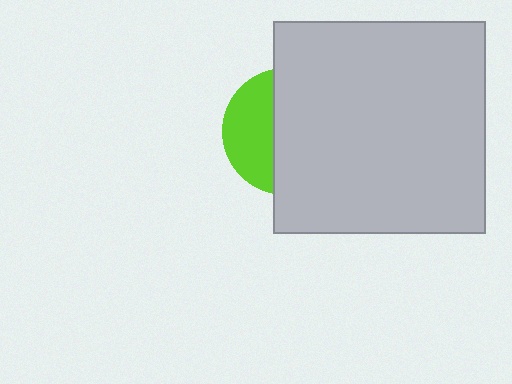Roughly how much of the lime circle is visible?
A small part of it is visible (roughly 38%).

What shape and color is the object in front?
The object in front is a light gray square.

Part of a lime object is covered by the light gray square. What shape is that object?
It is a circle.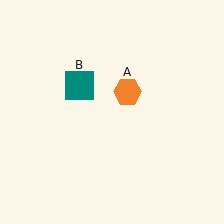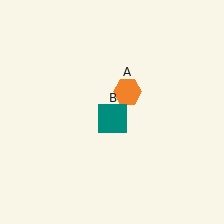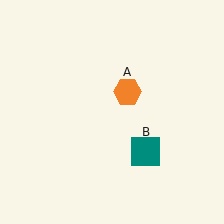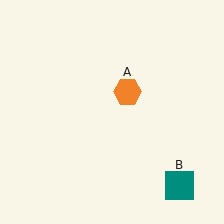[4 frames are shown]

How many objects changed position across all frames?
1 object changed position: teal square (object B).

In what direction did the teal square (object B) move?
The teal square (object B) moved down and to the right.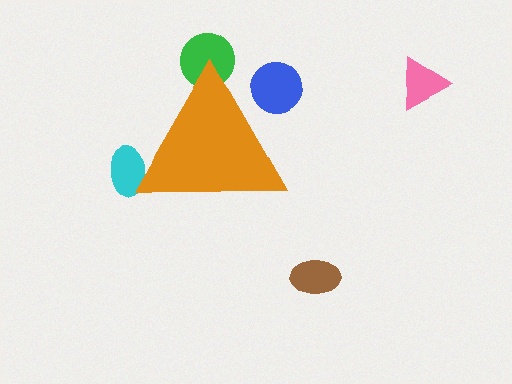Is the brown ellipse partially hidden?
No, the brown ellipse is fully visible.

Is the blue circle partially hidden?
Yes, the blue circle is partially hidden behind the orange triangle.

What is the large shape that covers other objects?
An orange triangle.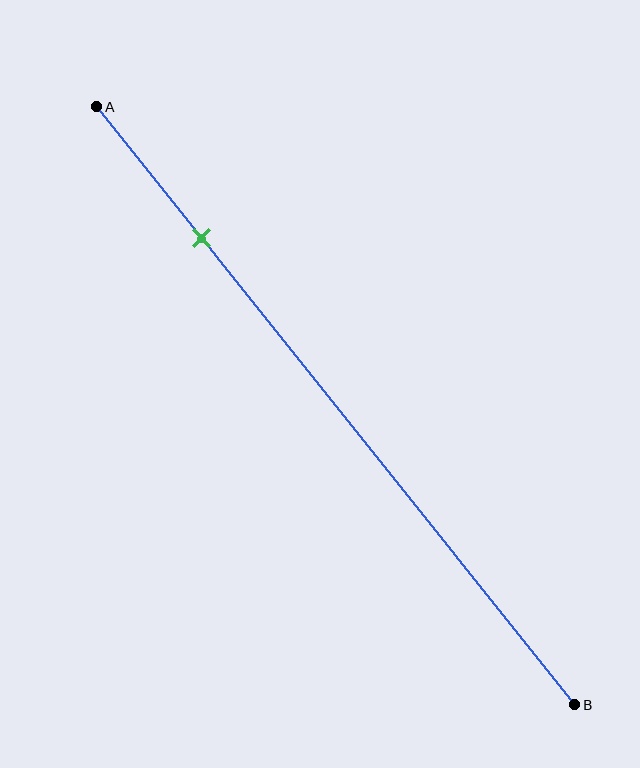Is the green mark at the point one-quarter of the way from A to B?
No, the mark is at about 20% from A, not at the 25% one-quarter point.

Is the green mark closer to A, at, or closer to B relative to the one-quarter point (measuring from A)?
The green mark is closer to point A than the one-quarter point of segment AB.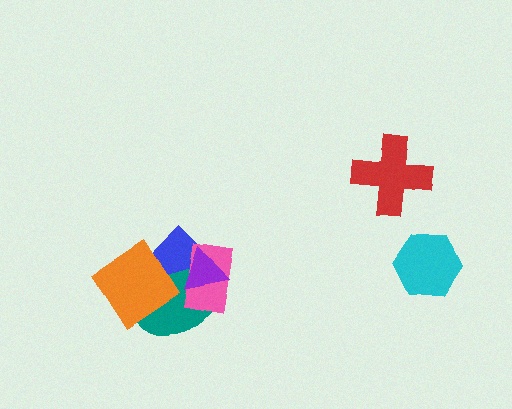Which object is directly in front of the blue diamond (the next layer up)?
The teal ellipse is directly in front of the blue diamond.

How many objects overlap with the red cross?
0 objects overlap with the red cross.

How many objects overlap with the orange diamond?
2 objects overlap with the orange diamond.